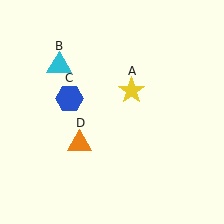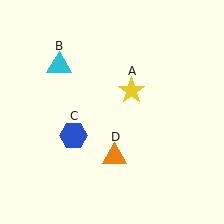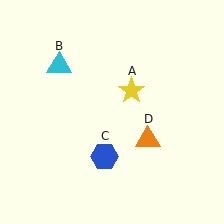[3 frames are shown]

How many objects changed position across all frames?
2 objects changed position: blue hexagon (object C), orange triangle (object D).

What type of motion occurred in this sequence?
The blue hexagon (object C), orange triangle (object D) rotated counterclockwise around the center of the scene.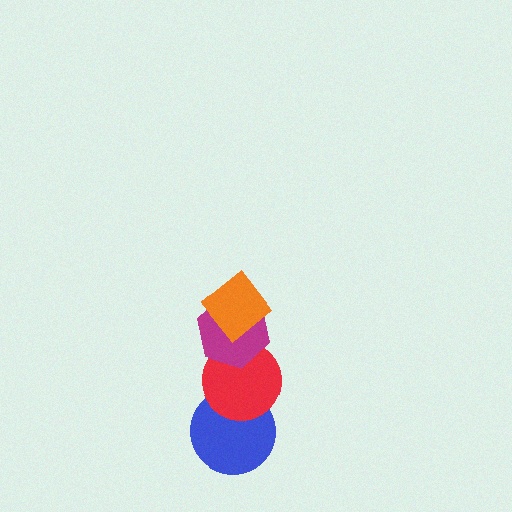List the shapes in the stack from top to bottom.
From top to bottom: the orange diamond, the magenta hexagon, the red circle, the blue circle.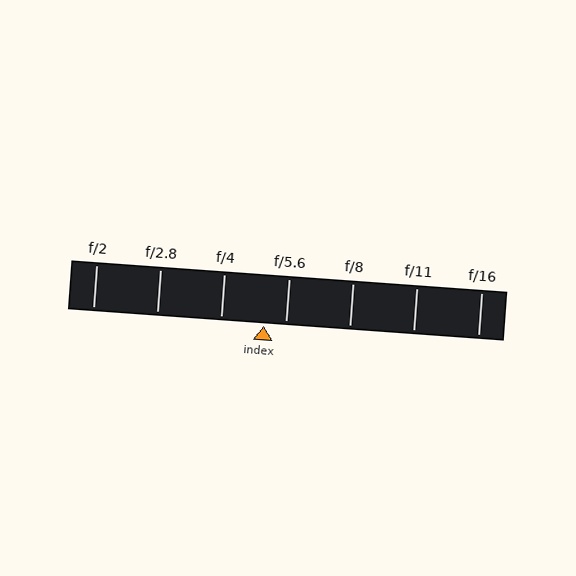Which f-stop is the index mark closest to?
The index mark is closest to f/5.6.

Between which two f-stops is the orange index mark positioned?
The index mark is between f/4 and f/5.6.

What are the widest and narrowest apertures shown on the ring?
The widest aperture shown is f/2 and the narrowest is f/16.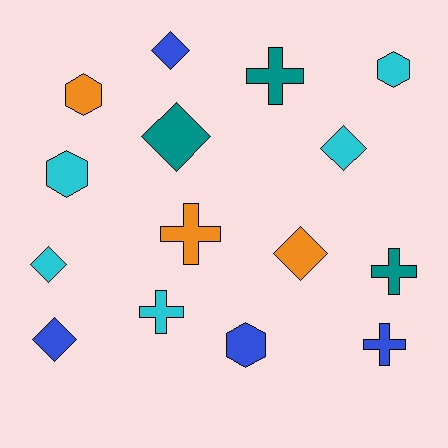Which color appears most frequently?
Cyan, with 5 objects.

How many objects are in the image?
There are 15 objects.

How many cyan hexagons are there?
There are 2 cyan hexagons.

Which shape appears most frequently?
Diamond, with 6 objects.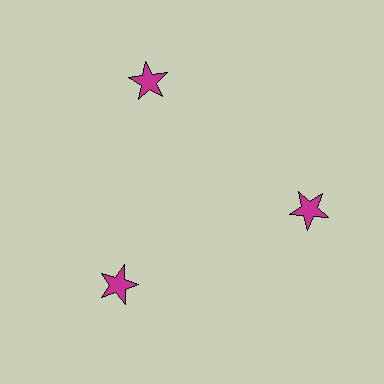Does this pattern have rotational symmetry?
Yes, this pattern has 3-fold rotational symmetry. It looks the same after rotating 120 degrees around the center.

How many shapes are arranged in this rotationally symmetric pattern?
There are 3 shapes, arranged in 3 groups of 1.